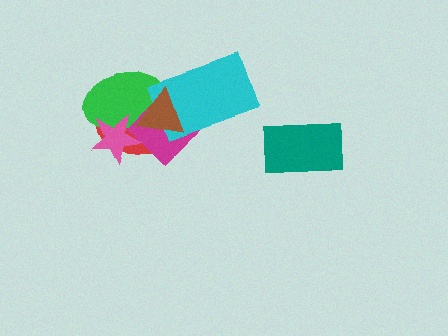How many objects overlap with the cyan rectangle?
4 objects overlap with the cyan rectangle.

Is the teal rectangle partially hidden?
No, no other shape covers it.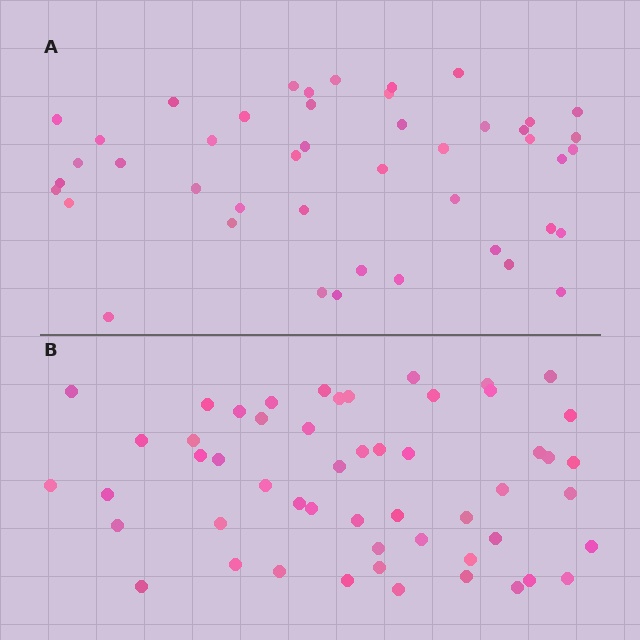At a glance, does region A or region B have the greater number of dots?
Region B (the bottom region) has more dots.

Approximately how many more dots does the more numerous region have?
Region B has roughly 8 or so more dots than region A.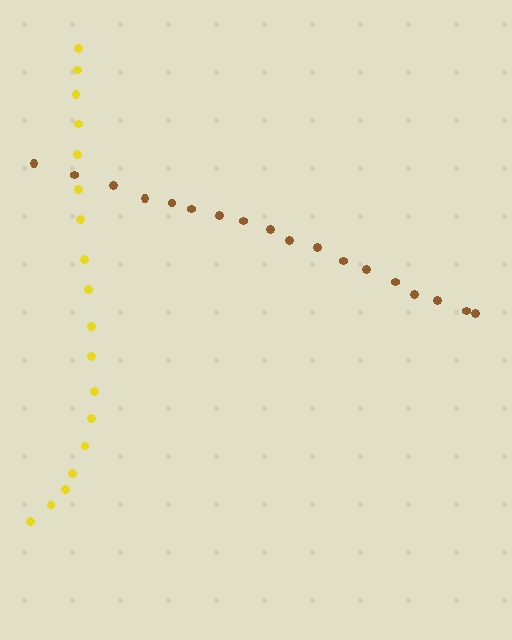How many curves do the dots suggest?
There are 2 distinct paths.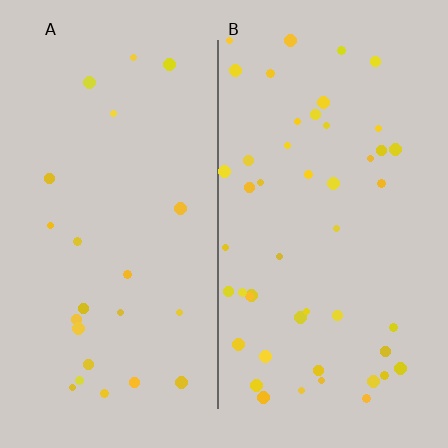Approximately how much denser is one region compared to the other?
Approximately 2.1× — region B over region A.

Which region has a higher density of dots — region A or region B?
B (the right).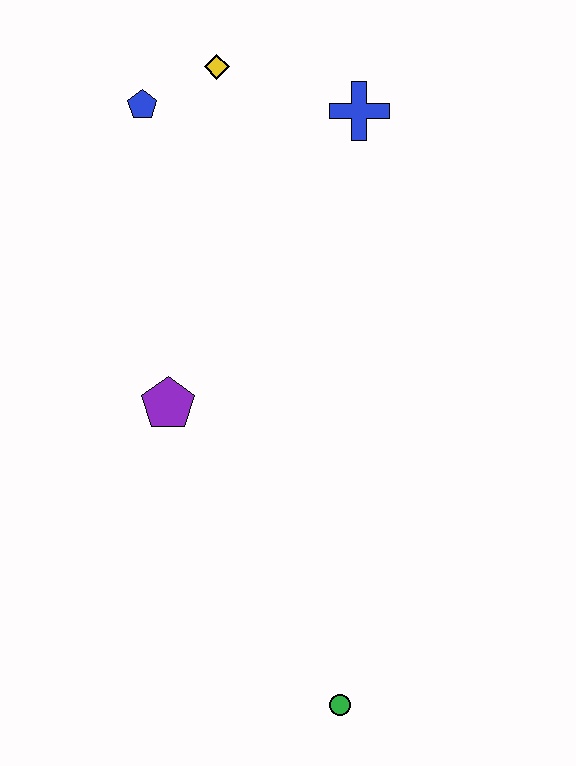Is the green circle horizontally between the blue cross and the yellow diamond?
Yes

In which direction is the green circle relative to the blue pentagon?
The green circle is below the blue pentagon.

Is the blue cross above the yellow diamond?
No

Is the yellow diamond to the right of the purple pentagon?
Yes